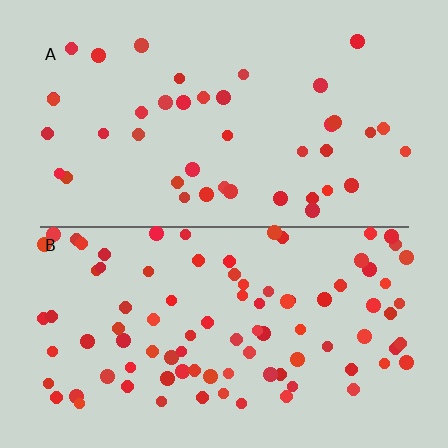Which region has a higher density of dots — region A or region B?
B (the bottom).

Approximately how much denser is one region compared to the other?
Approximately 2.1× — region B over region A.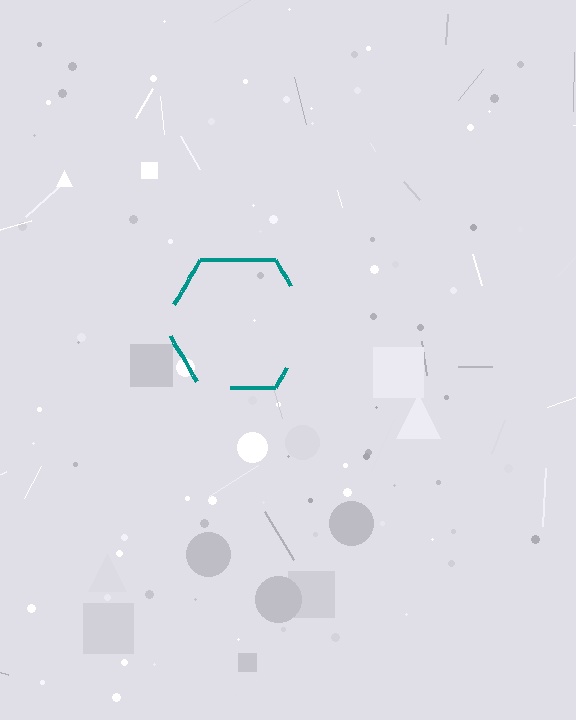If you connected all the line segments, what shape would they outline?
They would outline a hexagon.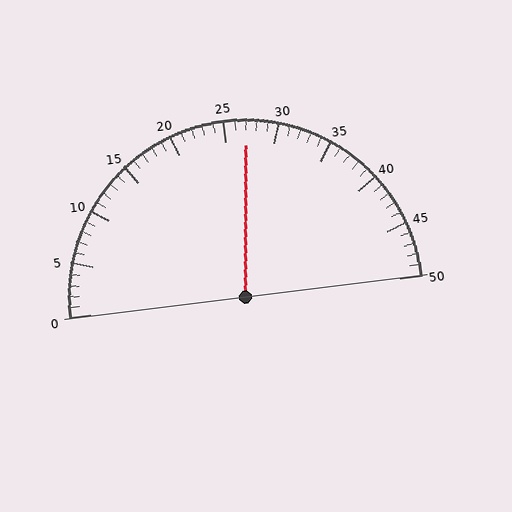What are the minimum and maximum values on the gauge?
The gauge ranges from 0 to 50.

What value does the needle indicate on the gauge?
The needle indicates approximately 27.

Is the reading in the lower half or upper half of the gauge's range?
The reading is in the upper half of the range (0 to 50).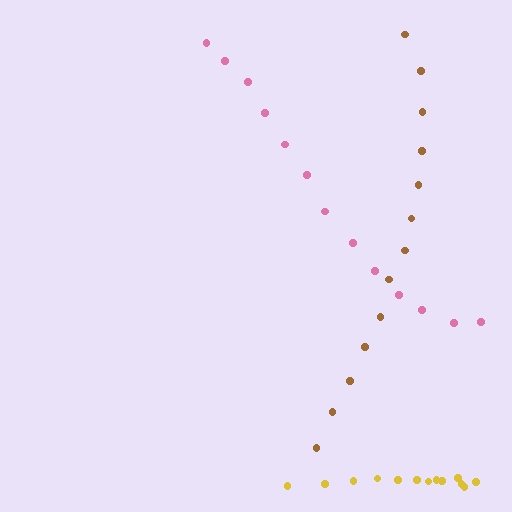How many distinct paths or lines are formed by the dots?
There are 3 distinct paths.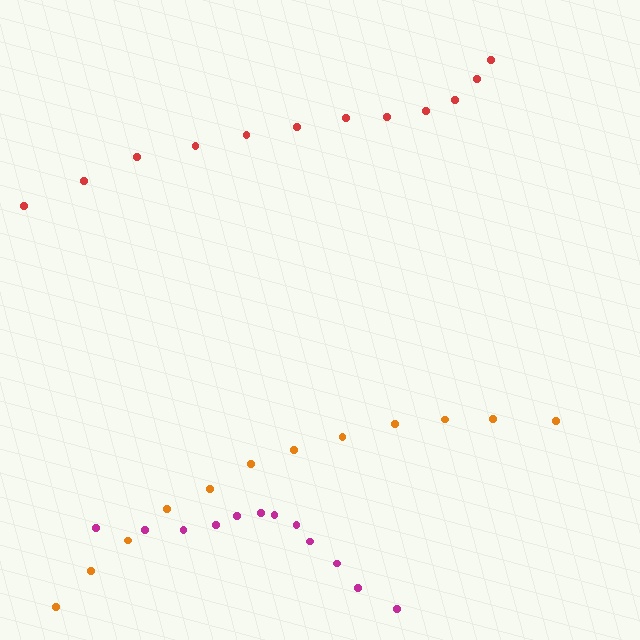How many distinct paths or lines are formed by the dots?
There are 3 distinct paths.